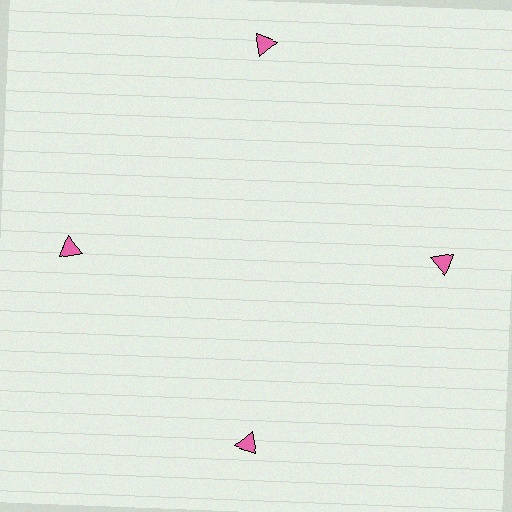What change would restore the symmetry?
The symmetry would be restored by moving it inward, back onto the ring so that all 4 triangles sit at equal angles and equal distance from the center.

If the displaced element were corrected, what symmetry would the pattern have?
It would have 4-fold rotational symmetry — the pattern would map onto itself every 90 degrees.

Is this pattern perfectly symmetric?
No. The 4 pink triangles are arranged in a ring, but one element near the 12 o'clock position is pushed outward from the center, breaking the 4-fold rotational symmetry.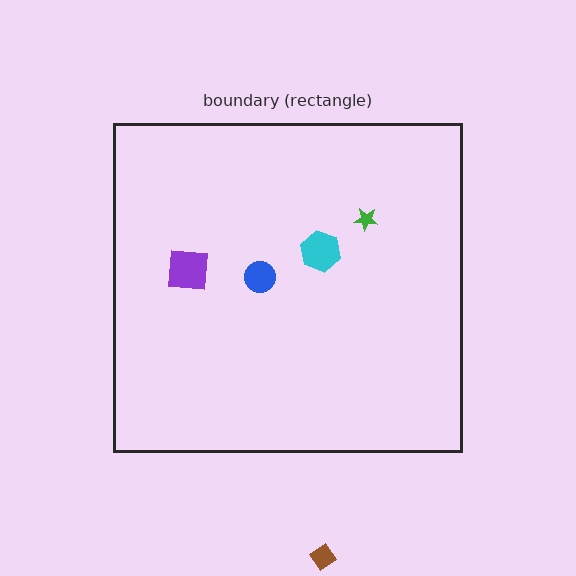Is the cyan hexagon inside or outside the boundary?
Inside.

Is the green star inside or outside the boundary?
Inside.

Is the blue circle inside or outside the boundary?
Inside.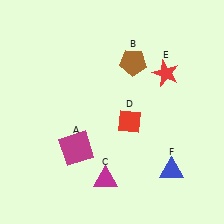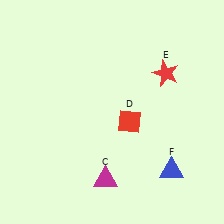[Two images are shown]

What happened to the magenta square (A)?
The magenta square (A) was removed in Image 2. It was in the bottom-left area of Image 1.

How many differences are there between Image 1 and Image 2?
There are 2 differences between the two images.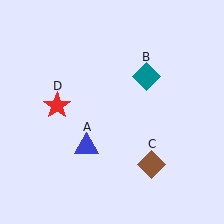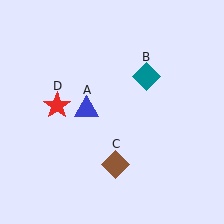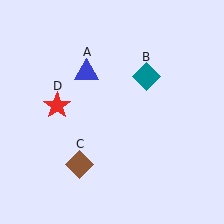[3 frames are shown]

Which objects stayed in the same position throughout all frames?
Teal diamond (object B) and red star (object D) remained stationary.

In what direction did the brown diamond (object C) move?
The brown diamond (object C) moved left.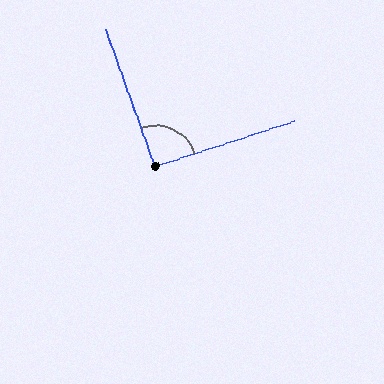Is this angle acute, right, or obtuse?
It is approximately a right angle.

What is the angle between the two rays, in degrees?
Approximately 92 degrees.